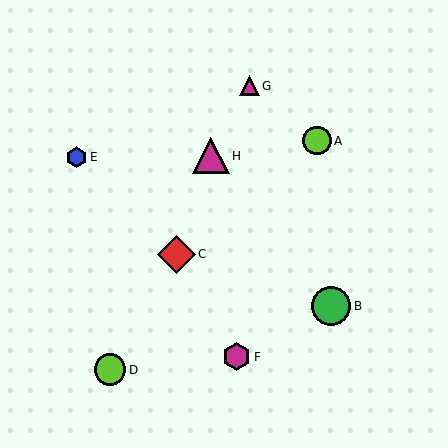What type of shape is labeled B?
Shape B is a green circle.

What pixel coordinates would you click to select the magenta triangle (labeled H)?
Click at (211, 156) to select the magenta triangle H.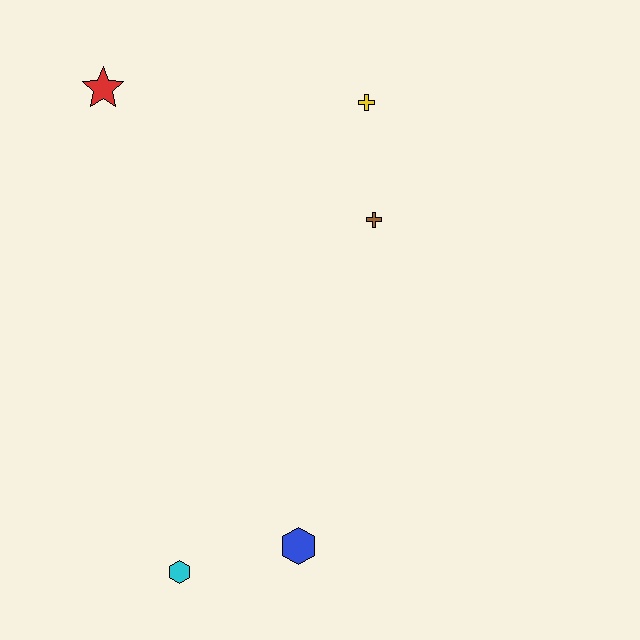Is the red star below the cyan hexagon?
No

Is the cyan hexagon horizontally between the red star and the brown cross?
Yes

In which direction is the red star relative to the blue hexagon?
The red star is above the blue hexagon.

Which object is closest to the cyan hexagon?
The blue hexagon is closest to the cyan hexagon.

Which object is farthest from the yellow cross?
The cyan hexagon is farthest from the yellow cross.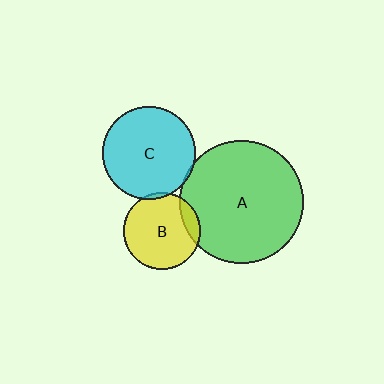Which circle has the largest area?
Circle A (green).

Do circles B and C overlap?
Yes.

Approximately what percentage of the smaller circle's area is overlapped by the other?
Approximately 5%.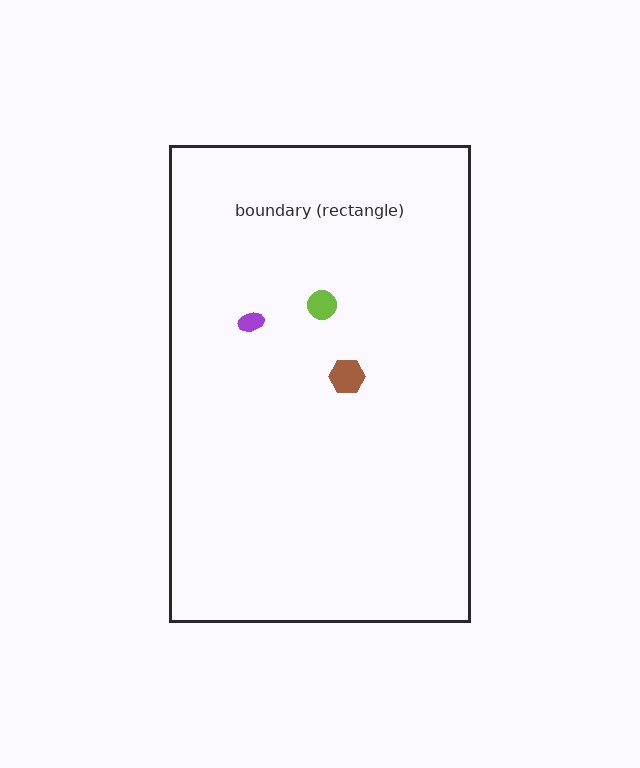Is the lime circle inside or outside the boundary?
Inside.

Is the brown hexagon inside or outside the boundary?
Inside.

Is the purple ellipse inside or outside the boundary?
Inside.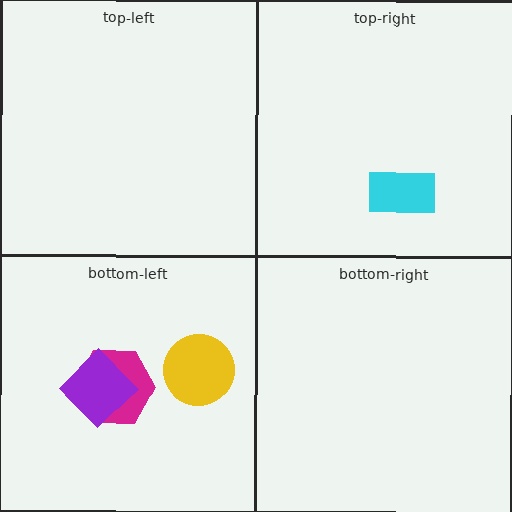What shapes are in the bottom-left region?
The magenta hexagon, the purple diamond, the yellow circle.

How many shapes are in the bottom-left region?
3.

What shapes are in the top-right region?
The cyan rectangle.